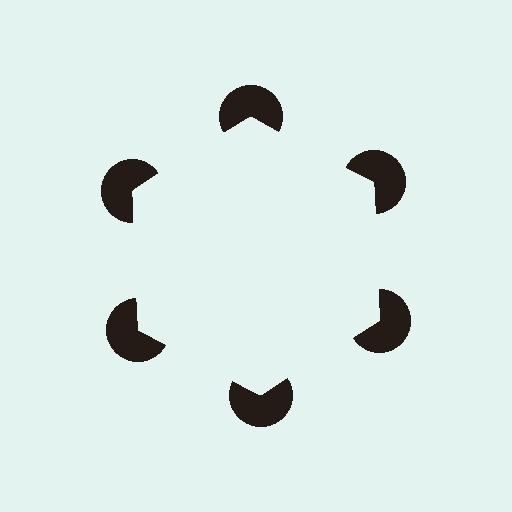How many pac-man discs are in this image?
There are 6 — one at each vertex of the illusory hexagon.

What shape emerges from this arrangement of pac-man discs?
An illusory hexagon — its edges are inferred from the aligned wedge cuts in the pac-man discs, not physically drawn.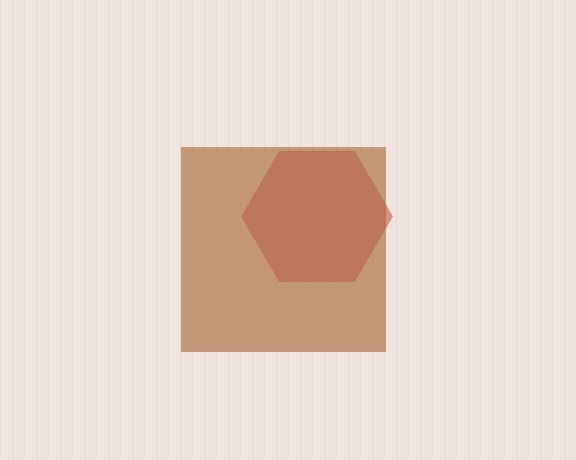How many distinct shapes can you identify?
There are 2 distinct shapes: a red hexagon, a brown square.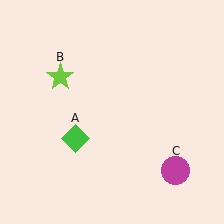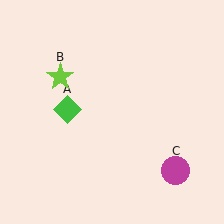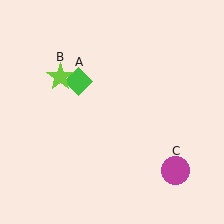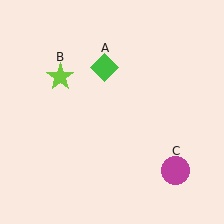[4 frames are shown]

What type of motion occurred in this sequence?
The green diamond (object A) rotated clockwise around the center of the scene.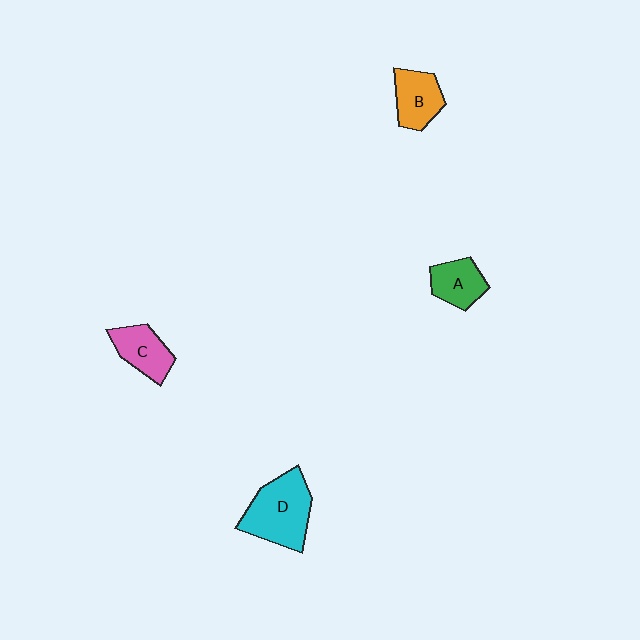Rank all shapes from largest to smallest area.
From largest to smallest: D (cyan), B (orange), C (pink), A (green).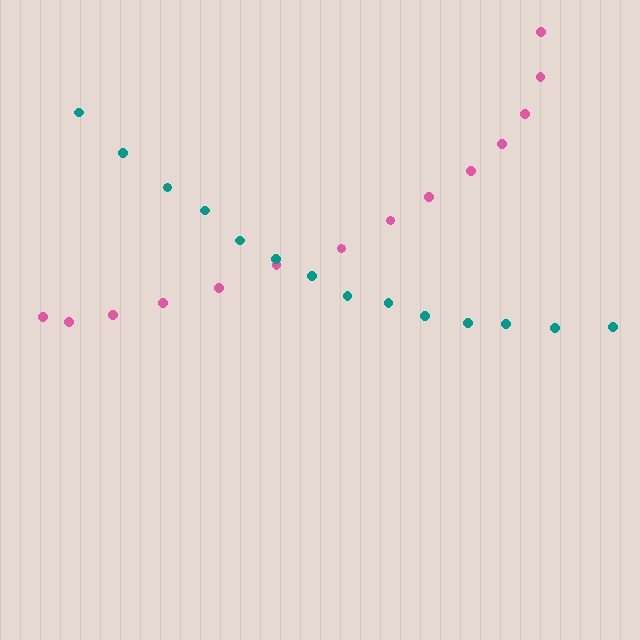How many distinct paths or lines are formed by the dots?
There are 2 distinct paths.